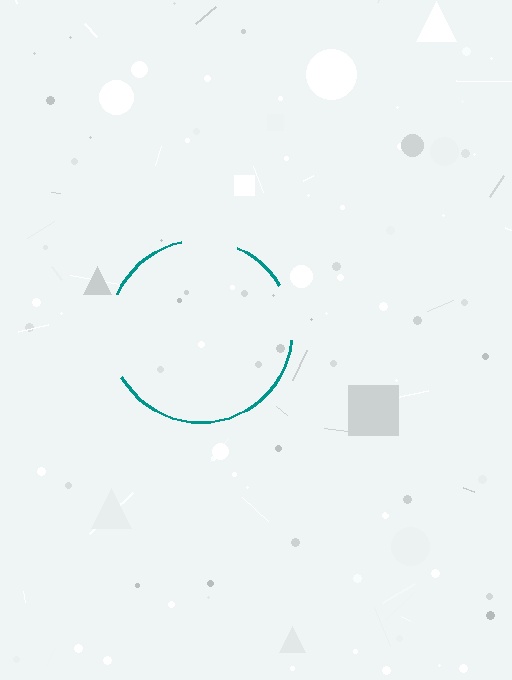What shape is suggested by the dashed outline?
The dashed outline suggests a circle.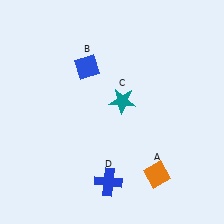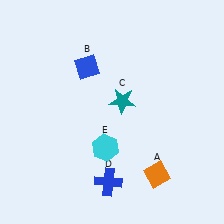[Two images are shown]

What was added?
A cyan hexagon (E) was added in Image 2.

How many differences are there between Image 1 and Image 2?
There is 1 difference between the two images.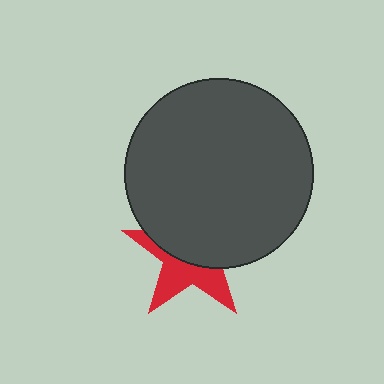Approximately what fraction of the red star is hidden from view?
Roughly 57% of the red star is hidden behind the dark gray circle.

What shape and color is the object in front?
The object in front is a dark gray circle.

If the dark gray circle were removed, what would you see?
You would see the complete red star.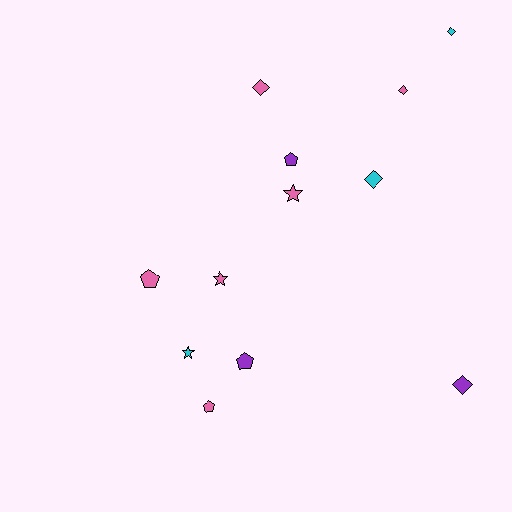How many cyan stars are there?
There is 1 cyan star.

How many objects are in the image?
There are 12 objects.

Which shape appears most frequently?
Diamond, with 5 objects.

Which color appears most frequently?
Pink, with 6 objects.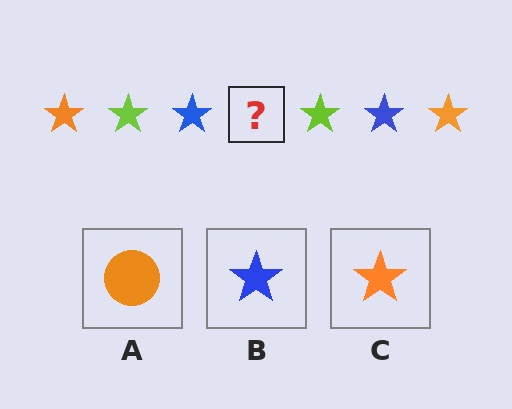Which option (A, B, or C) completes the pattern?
C.